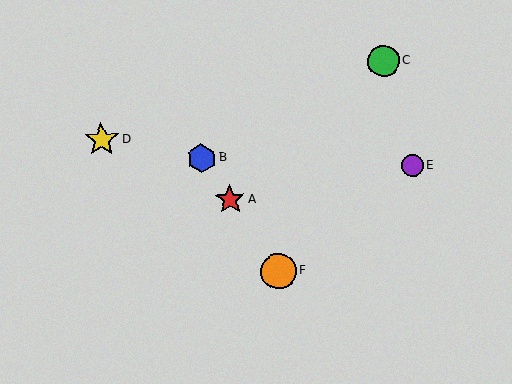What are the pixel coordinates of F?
Object F is at (279, 271).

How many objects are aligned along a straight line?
3 objects (A, B, F) are aligned along a straight line.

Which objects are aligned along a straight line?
Objects A, B, F are aligned along a straight line.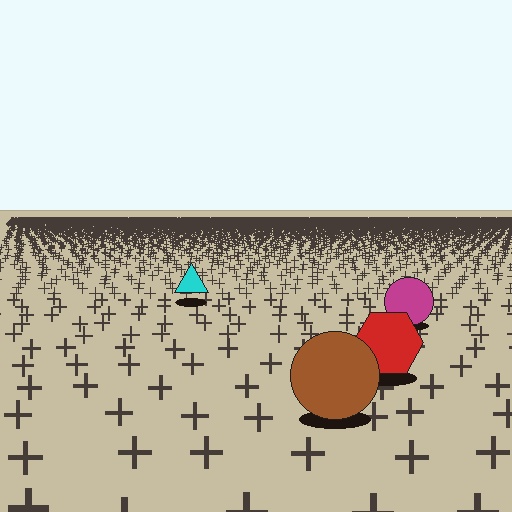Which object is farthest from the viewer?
The cyan triangle is farthest from the viewer. It appears smaller and the ground texture around it is denser.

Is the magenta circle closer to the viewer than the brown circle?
No. The brown circle is closer — you can tell from the texture gradient: the ground texture is coarser near it.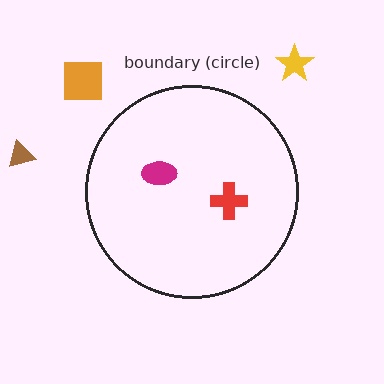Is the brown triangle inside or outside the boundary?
Outside.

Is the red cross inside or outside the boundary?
Inside.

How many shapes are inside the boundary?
2 inside, 3 outside.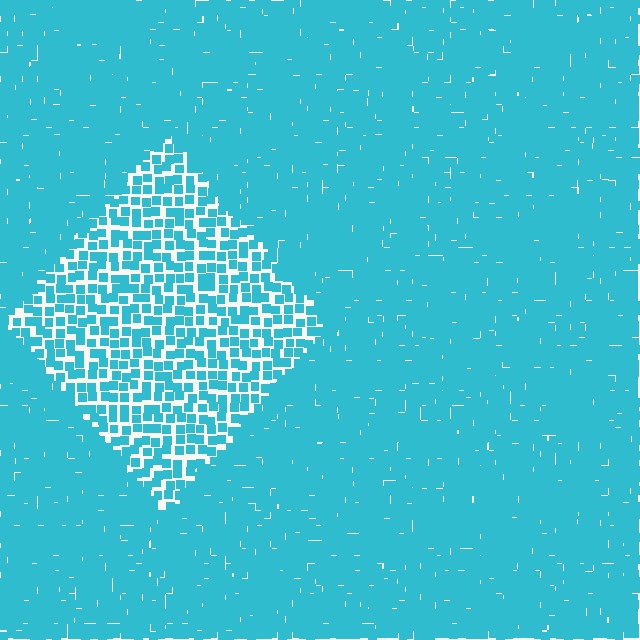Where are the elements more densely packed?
The elements are more densely packed outside the diamond boundary.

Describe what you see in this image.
The image contains small cyan elements arranged at two different densities. A diamond-shaped region is visible where the elements are less densely packed than the surrounding area.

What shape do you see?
I see a diamond.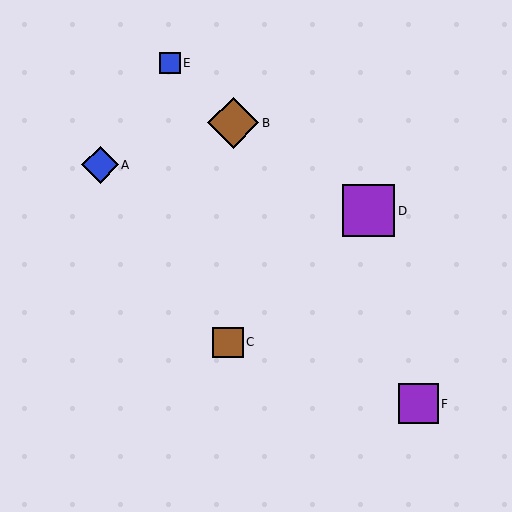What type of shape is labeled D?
Shape D is a purple square.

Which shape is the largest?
The purple square (labeled D) is the largest.